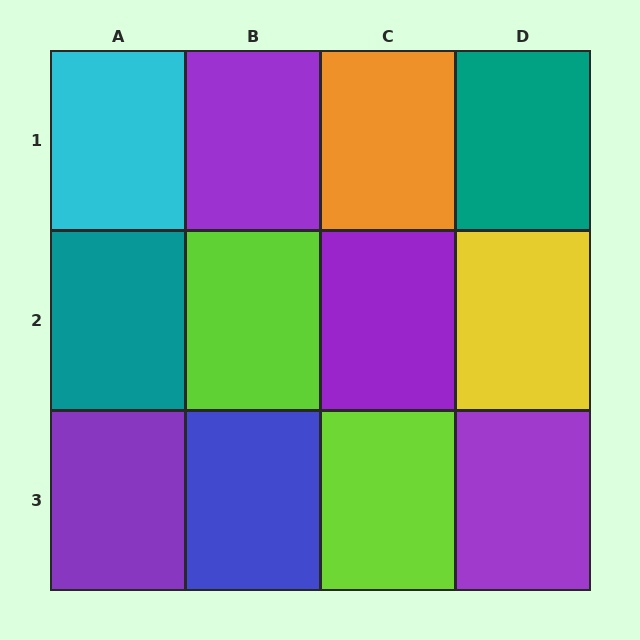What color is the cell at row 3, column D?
Purple.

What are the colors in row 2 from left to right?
Teal, lime, purple, yellow.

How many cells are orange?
1 cell is orange.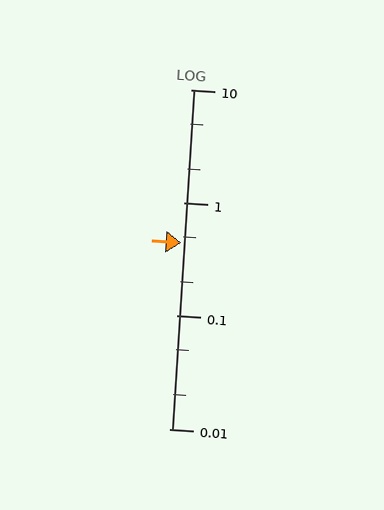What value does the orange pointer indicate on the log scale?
The pointer indicates approximately 0.44.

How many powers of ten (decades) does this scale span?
The scale spans 3 decades, from 0.01 to 10.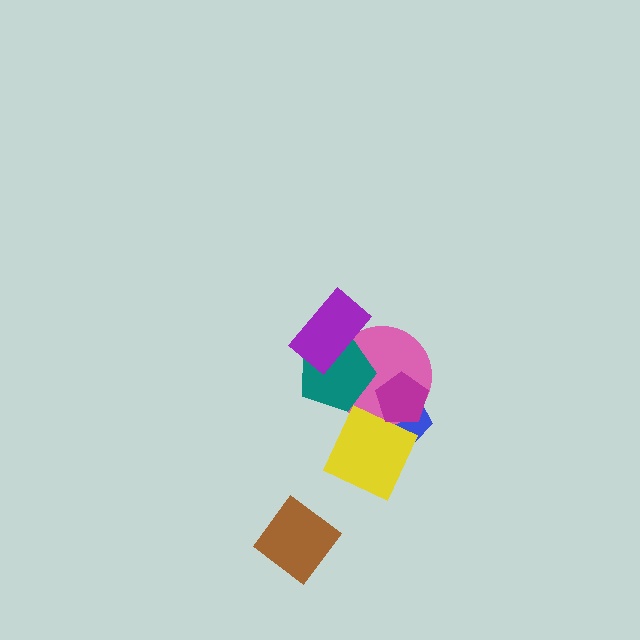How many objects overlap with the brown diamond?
0 objects overlap with the brown diamond.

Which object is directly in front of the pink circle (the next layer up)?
The teal pentagon is directly in front of the pink circle.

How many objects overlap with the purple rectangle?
2 objects overlap with the purple rectangle.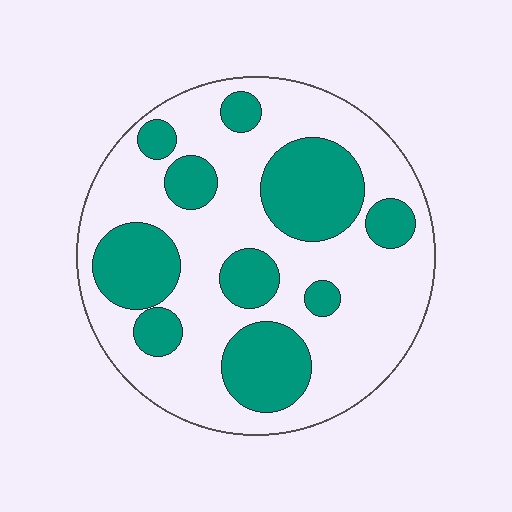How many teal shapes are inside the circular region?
10.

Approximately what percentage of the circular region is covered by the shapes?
Approximately 35%.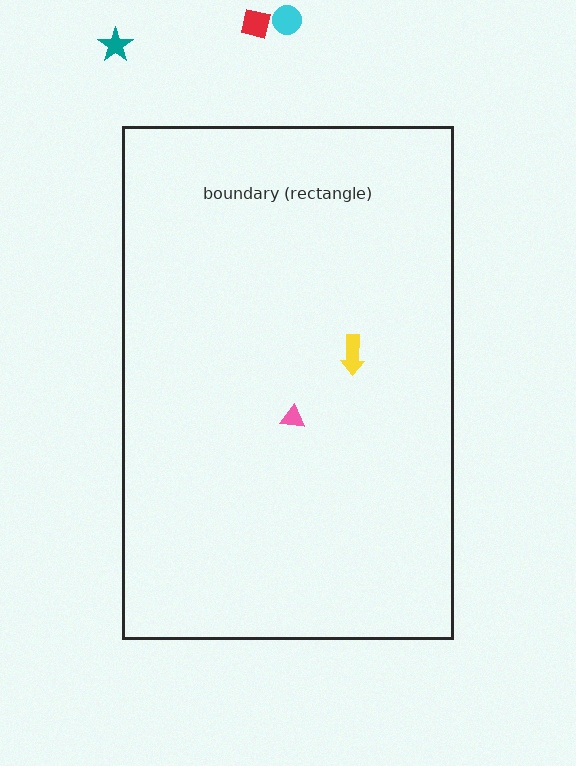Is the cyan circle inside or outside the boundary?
Outside.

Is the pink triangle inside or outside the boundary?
Inside.